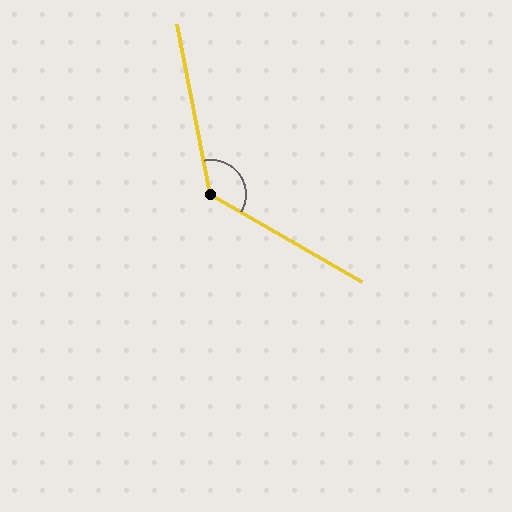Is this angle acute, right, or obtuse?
It is obtuse.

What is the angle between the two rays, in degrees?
Approximately 131 degrees.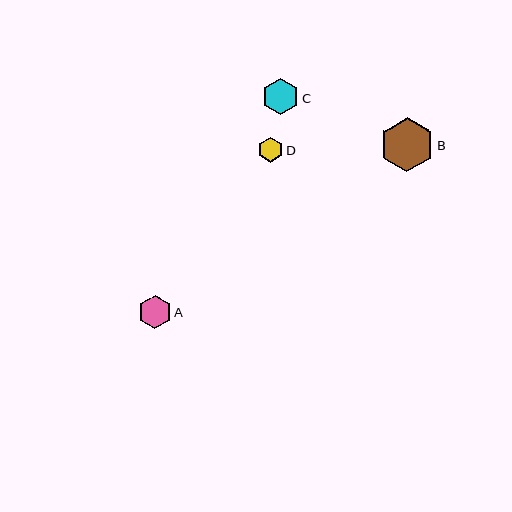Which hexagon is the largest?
Hexagon B is the largest with a size of approximately 54 pixels.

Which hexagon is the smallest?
Hexagon D is the smallest with a size of approximately 25 pixels.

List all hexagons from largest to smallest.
From largest to smallest: B, C, A, D.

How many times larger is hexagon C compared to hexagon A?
Hexagon C is approximately 1.1 times the size of hexagon A.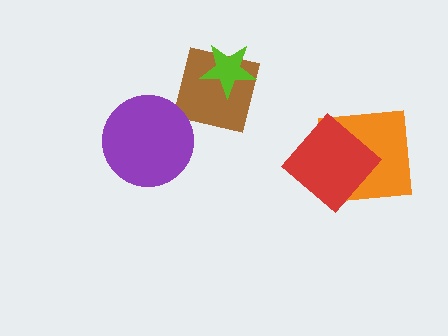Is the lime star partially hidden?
No, no other shape covers it.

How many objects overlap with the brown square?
2 objects overlap with the brown square.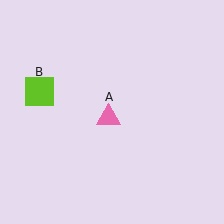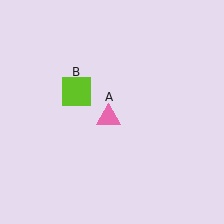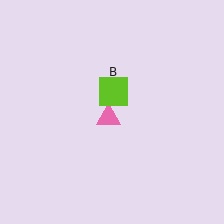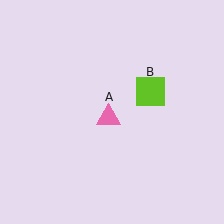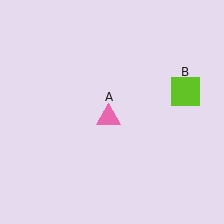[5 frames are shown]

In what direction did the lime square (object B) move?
The lime square (object B) moved right.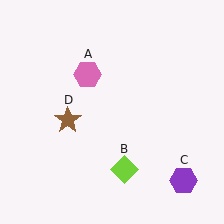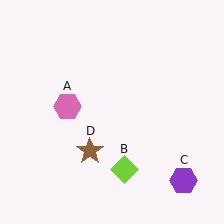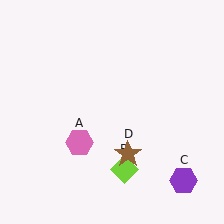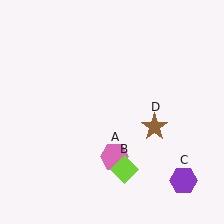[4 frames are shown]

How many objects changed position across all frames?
2 objects changed position: pink hexagon (object A), brown star (object D).